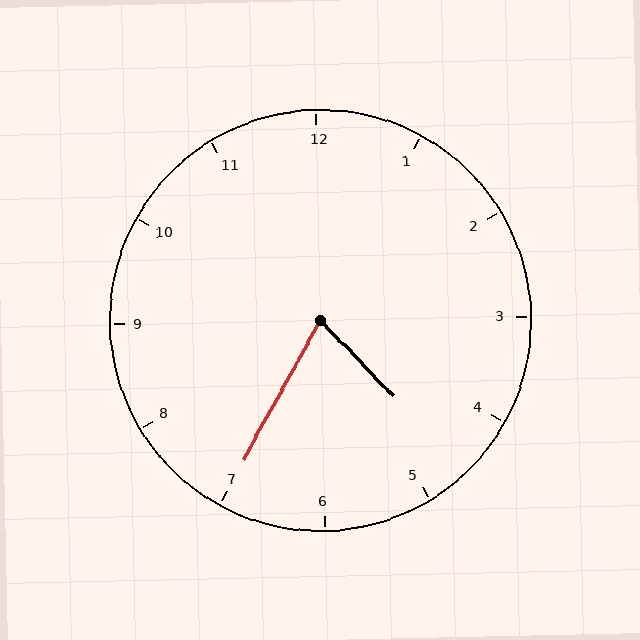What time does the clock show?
4:35.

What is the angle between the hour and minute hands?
Approximately 72 degrees.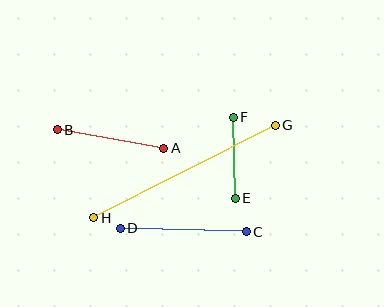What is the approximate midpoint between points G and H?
The midpoint is at approximately (185, 172) pixels.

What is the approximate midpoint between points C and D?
The midpoint is at approximately (183, 230) pixels.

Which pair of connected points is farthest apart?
Points G and H are farthest apart.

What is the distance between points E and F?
The distance is approximately 81 pixels.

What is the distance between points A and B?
The distance is approximately 108 pixels.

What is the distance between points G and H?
The distance is approximately 204 pixels.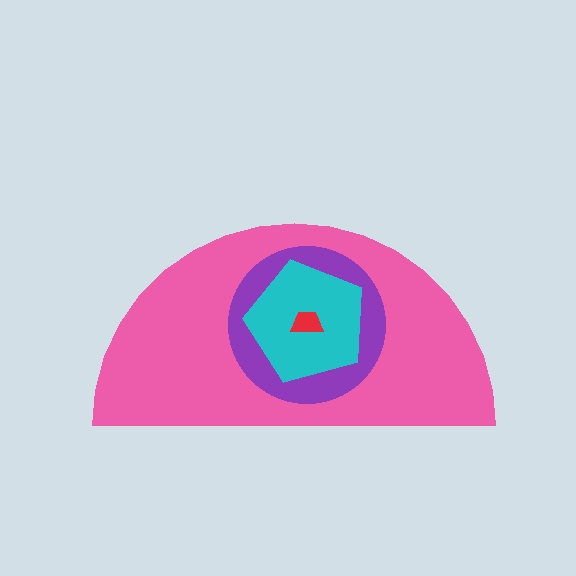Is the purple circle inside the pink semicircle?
Yes.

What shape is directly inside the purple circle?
The cyan pentagon.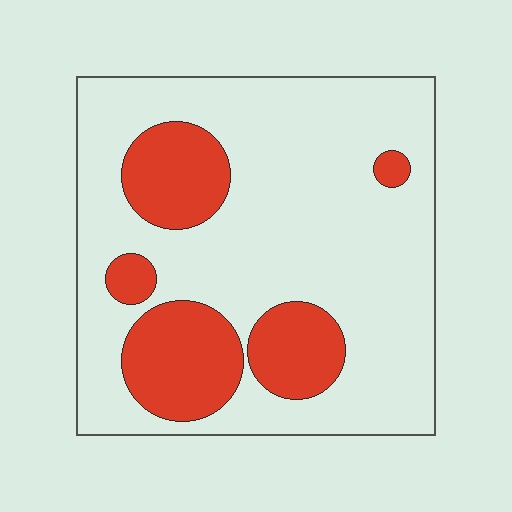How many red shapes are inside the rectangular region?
5.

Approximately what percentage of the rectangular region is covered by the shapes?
Approximately 25%.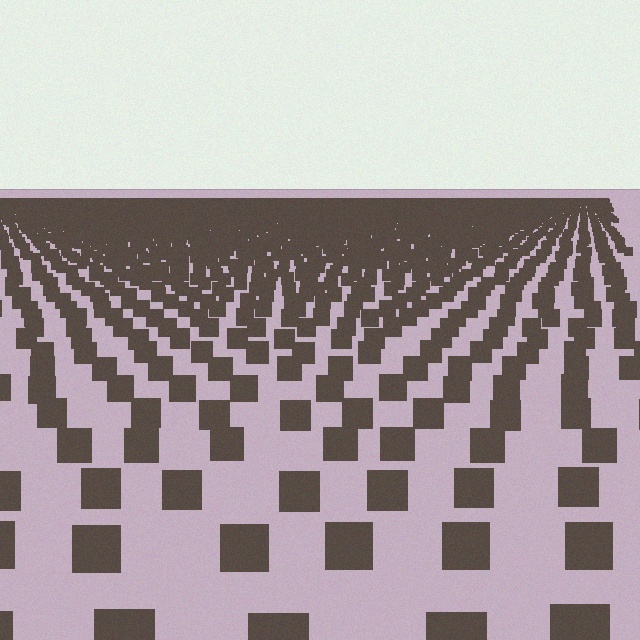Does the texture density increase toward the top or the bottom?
Density increases toward the top.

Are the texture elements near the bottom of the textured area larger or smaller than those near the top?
Larger. Near the bottom, elements are closer to the viewer and appear at a bigger on-screen size.